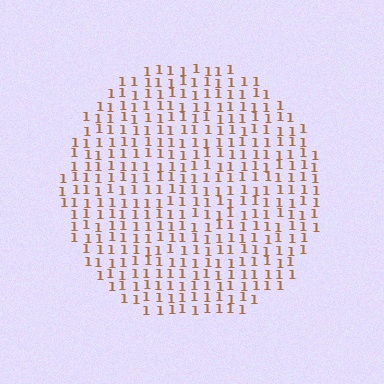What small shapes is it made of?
It is made of small digit 1's.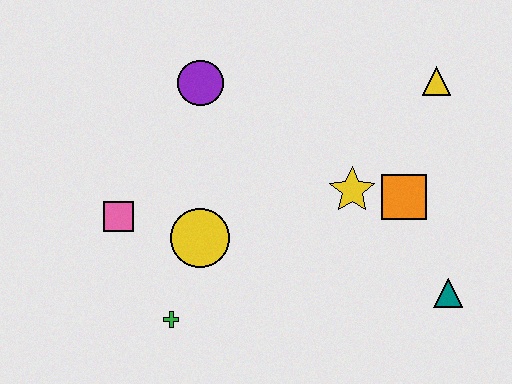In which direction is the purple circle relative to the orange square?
The purple circle is to the left of the orange square.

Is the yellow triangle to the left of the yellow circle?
No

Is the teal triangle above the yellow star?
No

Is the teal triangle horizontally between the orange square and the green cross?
No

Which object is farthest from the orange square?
The pink square is farthest from the orange square.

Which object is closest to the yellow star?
The orange square is closest to the yellow star.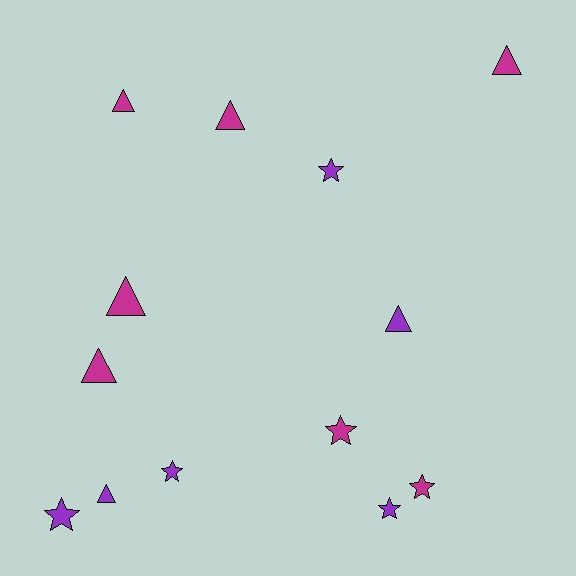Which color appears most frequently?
Magenta, with 7 objects.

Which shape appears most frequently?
Triangle, with 7 objects.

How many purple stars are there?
There are 4 purple stars.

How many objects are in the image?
There are 13 objects.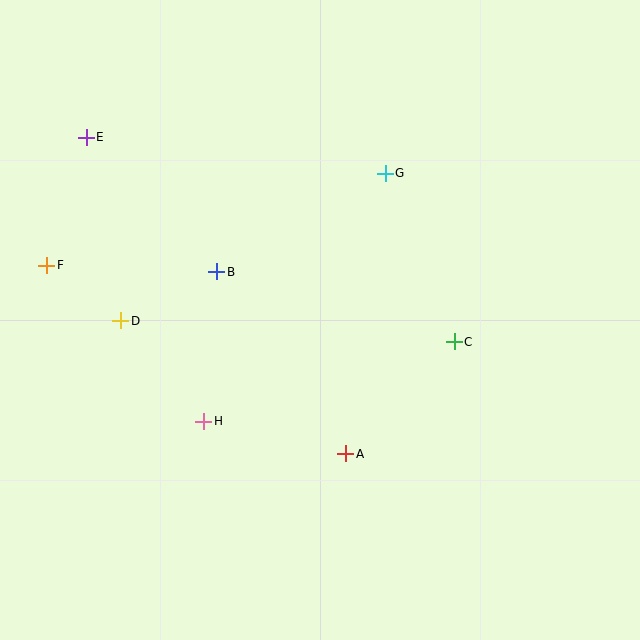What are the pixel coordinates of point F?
Point F is at (47, 265).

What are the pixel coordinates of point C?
Point C is at (454, 342).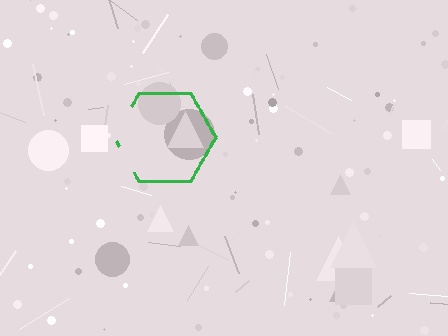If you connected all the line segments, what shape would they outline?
They would outline a hexagon.